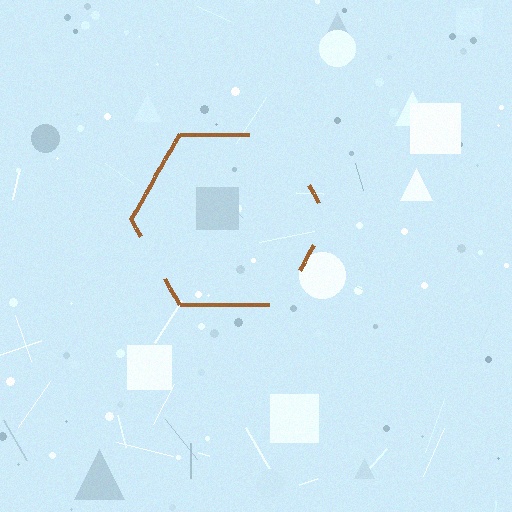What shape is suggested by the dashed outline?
The dashed outline suggests a hexagon.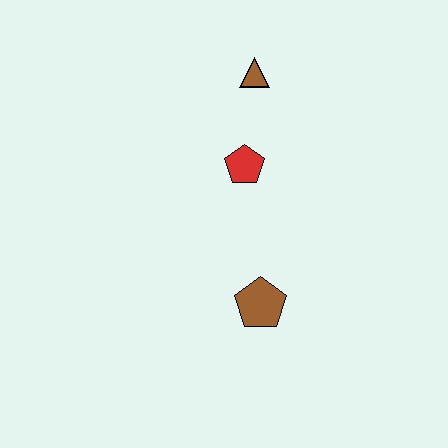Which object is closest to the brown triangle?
The red pentagon is closest to the brown triangle.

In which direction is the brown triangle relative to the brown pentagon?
The brown triangle is above the brown pentagon.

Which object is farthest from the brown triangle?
The brown pentagon is farthest from the brown triangle.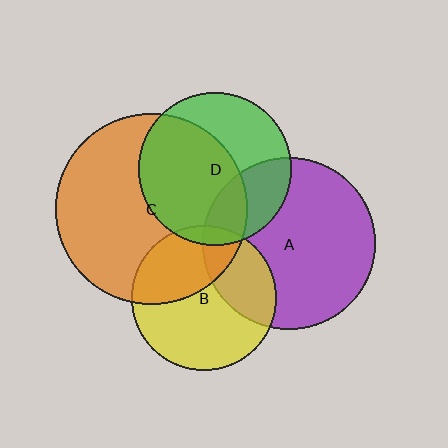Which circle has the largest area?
Circle C (orange).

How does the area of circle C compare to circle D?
Approximately 1.5 times.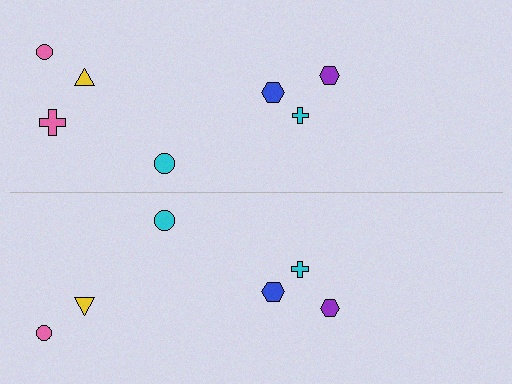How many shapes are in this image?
There are 13 shapes in this image.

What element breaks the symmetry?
A pink cross is missing from the bottom side.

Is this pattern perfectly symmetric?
No, the pattern is not perfectly symmetric. A pink cross is missing from the bottom side.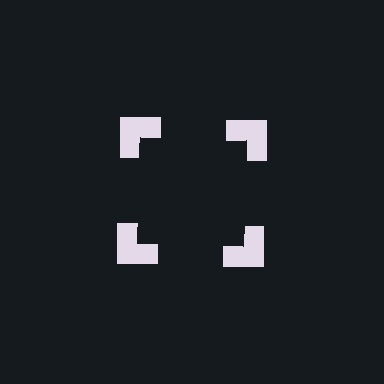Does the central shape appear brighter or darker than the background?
It typically appears slightly darker than the background, even though no actual brightness change is drawn.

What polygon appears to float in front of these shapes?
An illusory square — its edges are inferred from the aligned wedge cuts in the notched squares, not physically drawn.